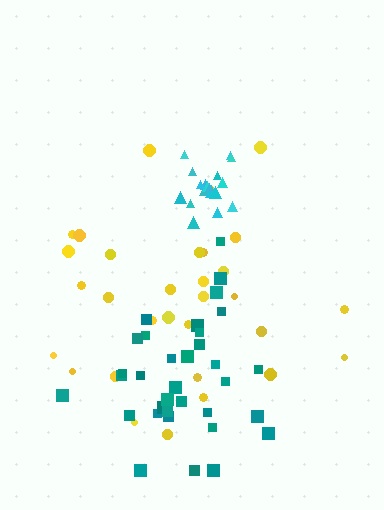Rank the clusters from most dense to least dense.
cyan, teal, yellow.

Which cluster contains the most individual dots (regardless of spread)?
Teal (34).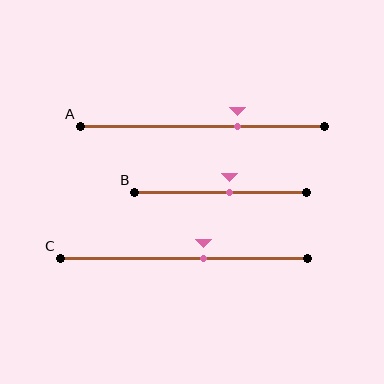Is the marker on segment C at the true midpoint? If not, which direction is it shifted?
No, the marker on segment C is shifted to the right by about 8% of the segment length.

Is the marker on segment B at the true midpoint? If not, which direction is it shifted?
No, the marker on segment B is shifted to the right by about 5% of the segment length.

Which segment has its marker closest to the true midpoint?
Segment B has its marker closest to the true midpoint.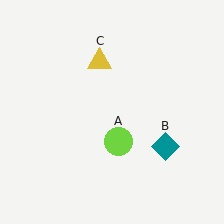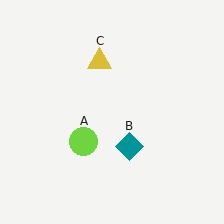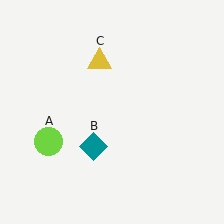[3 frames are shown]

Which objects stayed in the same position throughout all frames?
Yellow triangle (object C) remained stationary.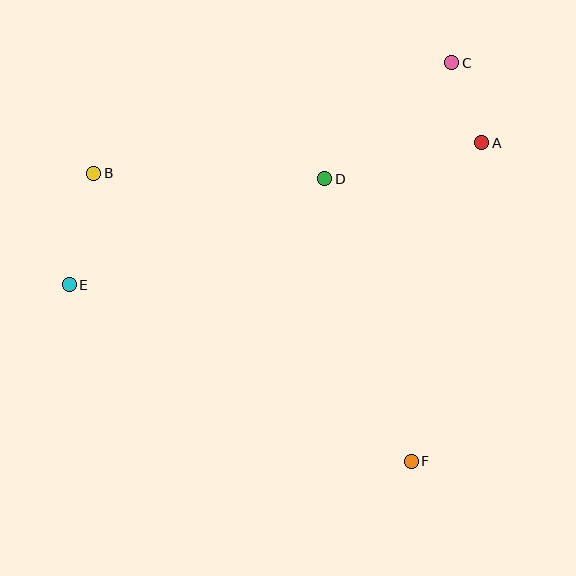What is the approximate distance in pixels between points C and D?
The distance between C and D is approximately 172 pixels.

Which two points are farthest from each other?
Points C and E are farthest from each other.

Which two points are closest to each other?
Points A and C are closest to each other.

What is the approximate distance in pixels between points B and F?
The distance between B and F is approximately 428 pixels.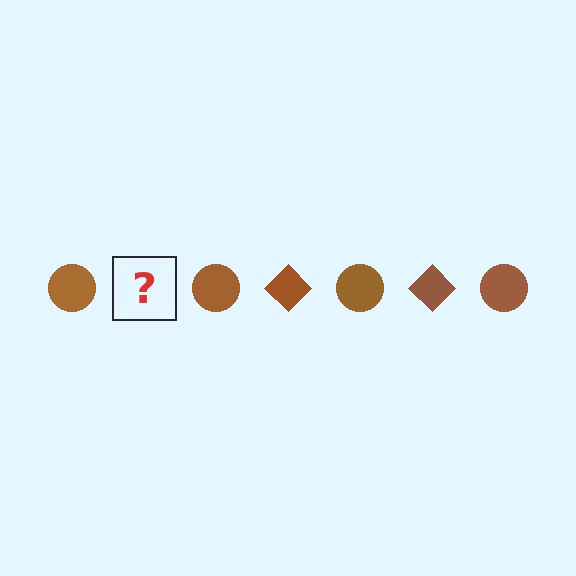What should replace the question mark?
The question mark should be replaced with a brown diamond.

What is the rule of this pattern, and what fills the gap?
The rule is that the pattern cycles through circle, diamond shapes in brown. The gap should be filled with a brown diamond.